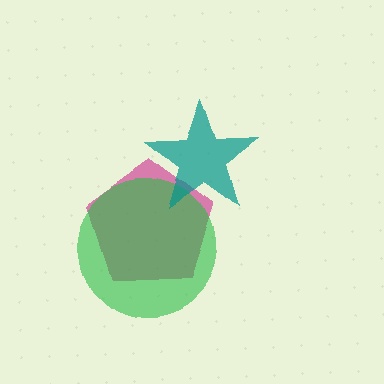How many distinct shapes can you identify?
There are 3 distinct shapes: a magenta pentagon, a green circle, a teal star.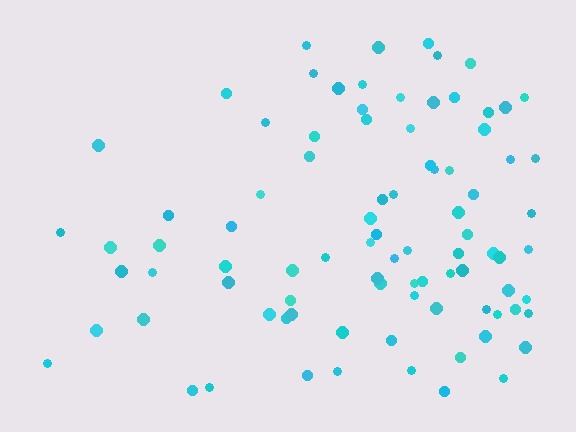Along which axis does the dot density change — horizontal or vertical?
Horizontal.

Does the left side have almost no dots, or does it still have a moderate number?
Still a moderate number, just noticeably fewer than the right.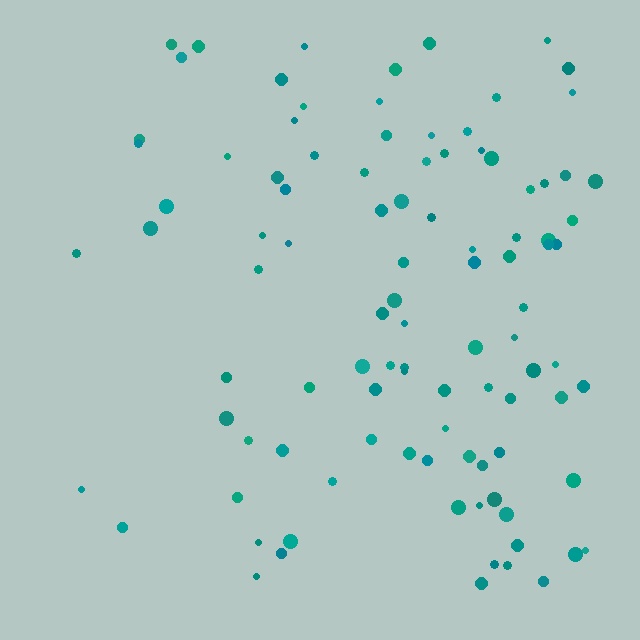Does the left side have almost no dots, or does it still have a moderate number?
Still a moderate number, just noticeably fewer than the right.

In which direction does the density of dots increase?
From left to right, with the right side densest.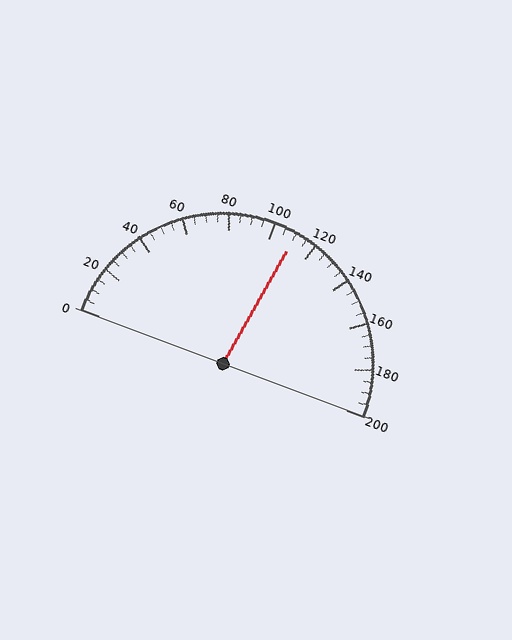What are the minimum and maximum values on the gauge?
The gauge ranges from 0 to 200.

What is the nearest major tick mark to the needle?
The nearest major tick mark is 120.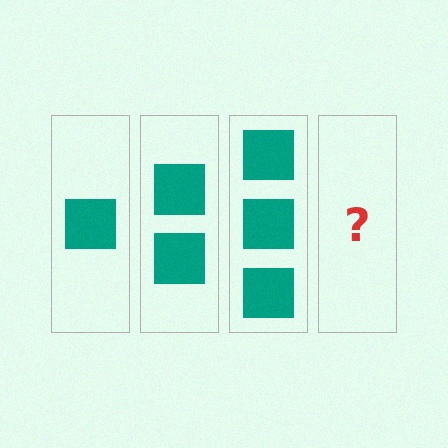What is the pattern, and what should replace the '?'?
The pattern is that each step adds one more square. The '?' should be 4 squares.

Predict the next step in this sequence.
The next step is 4 squares.